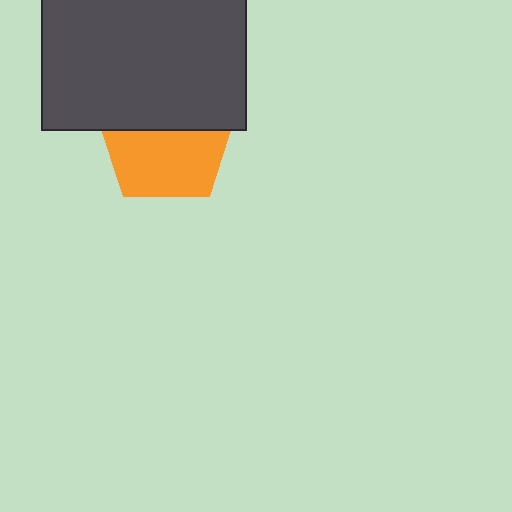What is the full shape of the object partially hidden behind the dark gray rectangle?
The partially hidden object is an orange pentagon.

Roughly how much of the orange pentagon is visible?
About half of it is visible (roughly 55%).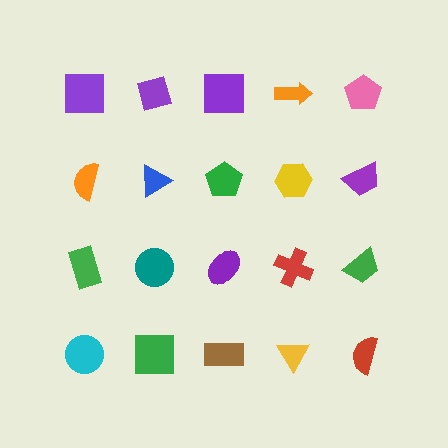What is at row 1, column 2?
A purple diamond.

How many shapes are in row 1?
5 shapes.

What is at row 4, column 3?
A brown rectangle.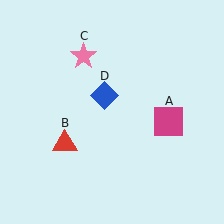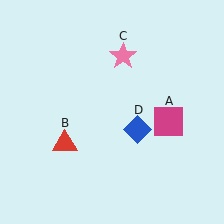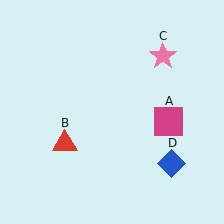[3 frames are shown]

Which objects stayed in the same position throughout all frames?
Magenta square (object A) and red triangle (object B) remained stationary.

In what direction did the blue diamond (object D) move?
The blue diamond (object D) moved down and to the right.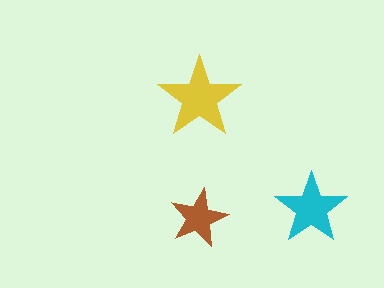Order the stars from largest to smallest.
the yellow one, the cyan one, the brown one.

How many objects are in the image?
There are 3 objects in the image.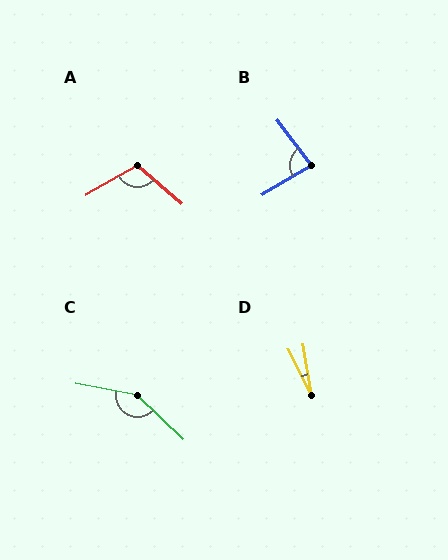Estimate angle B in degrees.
Approximately 83 degrees.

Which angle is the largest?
C, at approximately 147 degrees.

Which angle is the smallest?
D, at approximately 17 degrees.